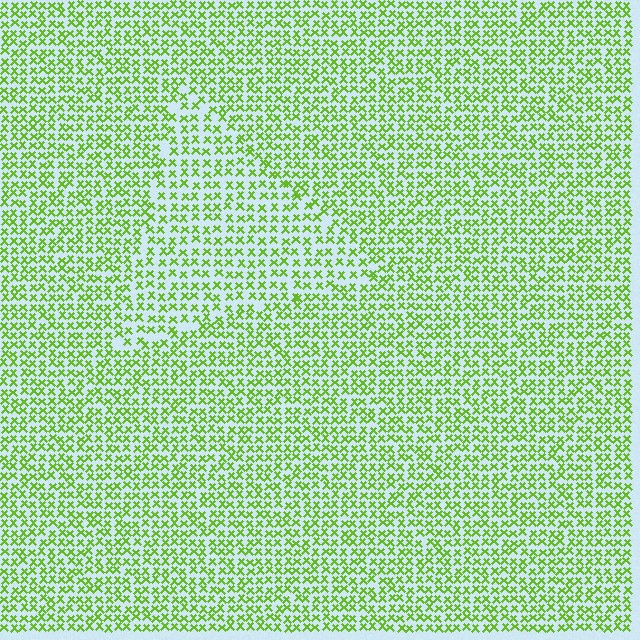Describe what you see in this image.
The image contains small lime elements arranged at two different densities. A triangle-shaped region is visible where the elements are less densely packed than the surrounding area.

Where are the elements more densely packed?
The elements are more densely packed outside the triangle boundary.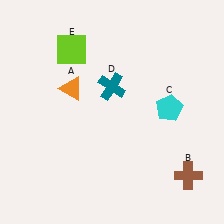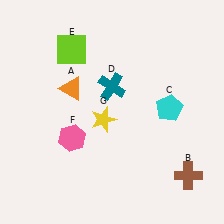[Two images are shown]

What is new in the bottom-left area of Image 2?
A yellow star (G) was added in the bottom-left area of Image 2.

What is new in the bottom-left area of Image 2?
A pink hexagon (F) was added in the bottom-left area of Image 2.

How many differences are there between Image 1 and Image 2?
There are 2 differences between the two images.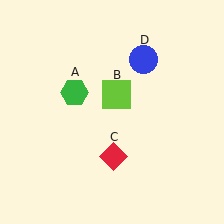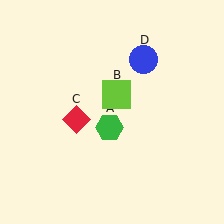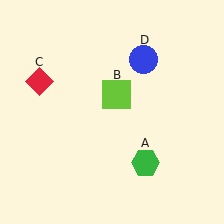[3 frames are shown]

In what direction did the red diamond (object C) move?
The red diamond (object C) moved up and to the left.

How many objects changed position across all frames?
2 objects changed position: green hexagon (object A), red diamond (object C).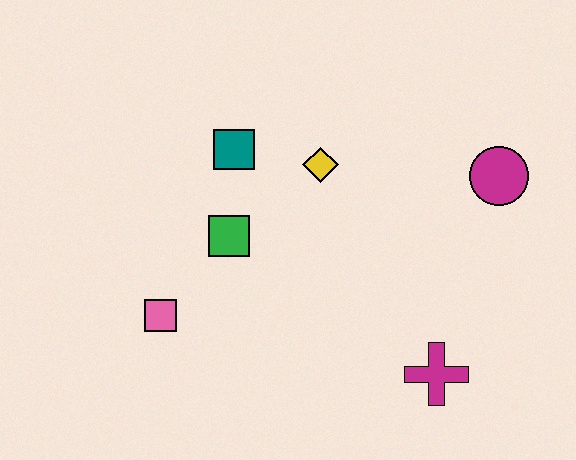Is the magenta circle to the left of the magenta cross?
No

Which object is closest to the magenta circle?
The yellow diamond is closest to the magenta circle.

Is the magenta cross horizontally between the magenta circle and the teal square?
Yes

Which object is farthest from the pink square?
The magenta circle is farthest from the pink square.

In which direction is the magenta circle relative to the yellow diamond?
The magenta circle is to the right of the yellow diamond.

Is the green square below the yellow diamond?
Yes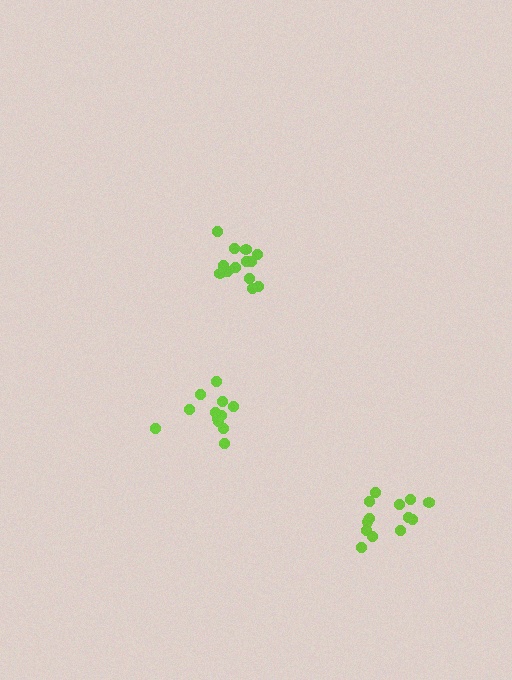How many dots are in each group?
Group 1: 13 dots, Group 2: 13 dots, Group 3: 12 dots (38 total).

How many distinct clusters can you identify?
There are 3 distinct clusters.